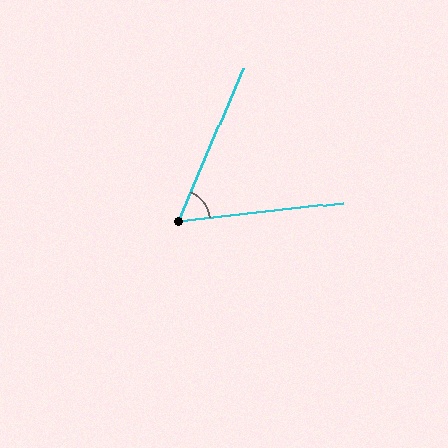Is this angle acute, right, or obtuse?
It is acute.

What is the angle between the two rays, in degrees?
Approximately 61 degrees.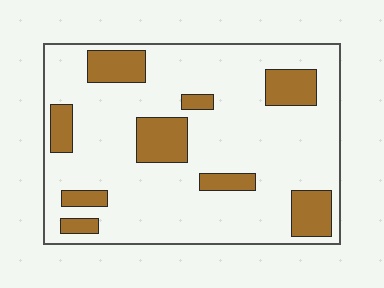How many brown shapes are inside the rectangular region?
9.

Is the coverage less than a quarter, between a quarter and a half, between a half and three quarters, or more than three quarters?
Less than a quarter.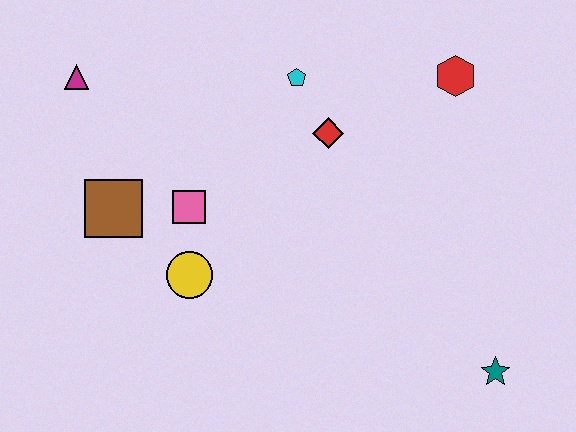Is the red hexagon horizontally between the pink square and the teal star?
Yes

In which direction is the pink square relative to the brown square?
The pink square is to the right of the brown square.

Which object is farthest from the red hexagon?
The magenta triangle is farthest from the red hexagon.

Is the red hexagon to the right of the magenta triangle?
Yes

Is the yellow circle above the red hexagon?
No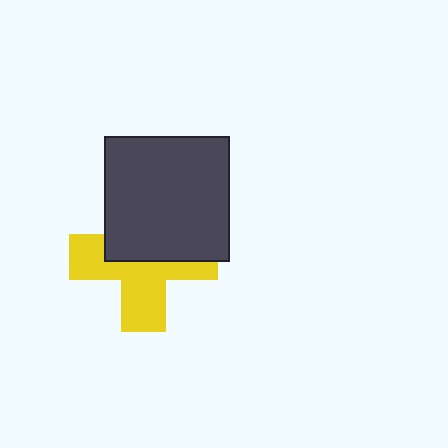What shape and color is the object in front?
The object in front is a dark gray square.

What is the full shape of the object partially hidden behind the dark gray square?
The partially hidden object is a yellow cross.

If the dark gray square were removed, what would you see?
You would see the complete yellow cross.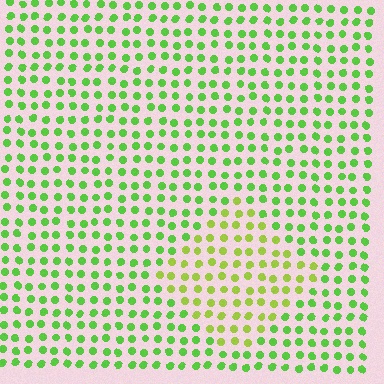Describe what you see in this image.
The image is filled with small lime elements in a uniform arrangement. A diamond-shaped region is visible where the elements are tinted to a slightly different hue, forming a subtle color boundary.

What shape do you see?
I see a diamond.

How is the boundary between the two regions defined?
The boundary is defined purely by a slight shift in hue (about 29 degrees). Spacing, size, and orientation are identical on both sides.